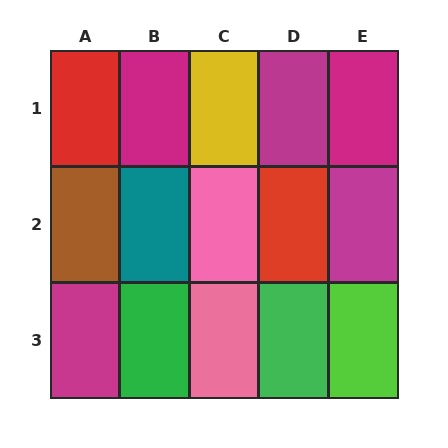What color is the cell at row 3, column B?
Green.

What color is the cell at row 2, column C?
Pink.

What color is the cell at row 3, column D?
Green.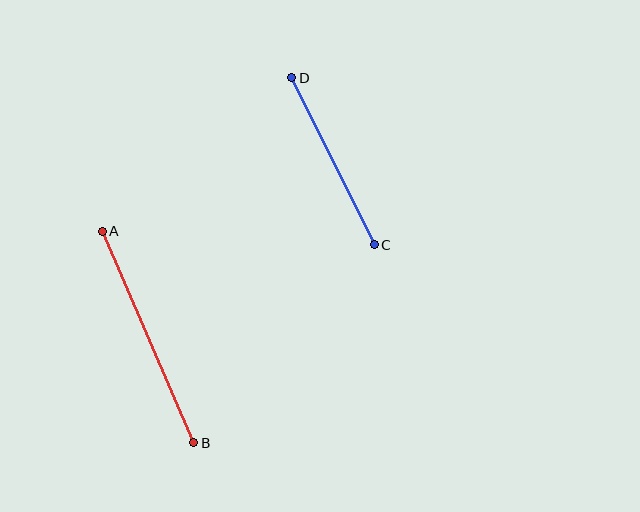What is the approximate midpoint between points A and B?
The midpoint is at approximately (148, 337) pixels.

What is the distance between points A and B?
The distance is approximately 230 pixels.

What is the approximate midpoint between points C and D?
The midpoint is at approximately (333, 161) pixels.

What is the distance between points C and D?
The distance is approximately 187 pixels.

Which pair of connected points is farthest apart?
Points A and B are farthest apart.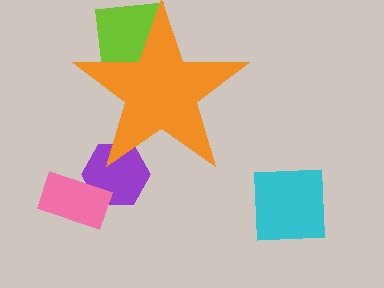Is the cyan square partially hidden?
No, the cyan square is fully visible.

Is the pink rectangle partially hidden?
No, the pink rectangle is fully visible.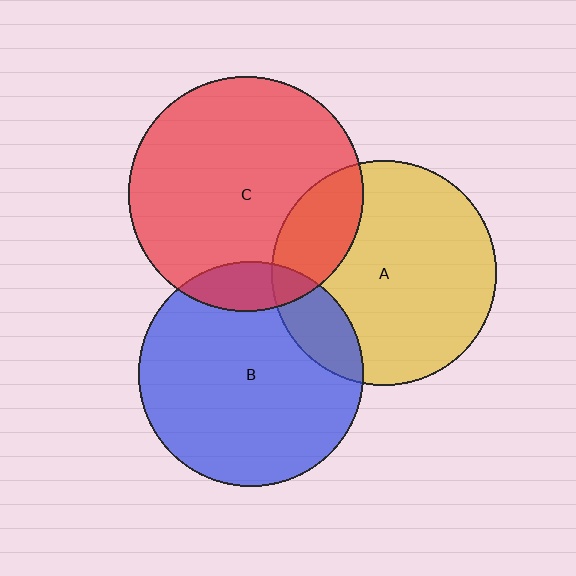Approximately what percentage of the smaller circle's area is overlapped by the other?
Approximately 15%.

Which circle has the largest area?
Circle C (red).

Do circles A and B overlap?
Yes.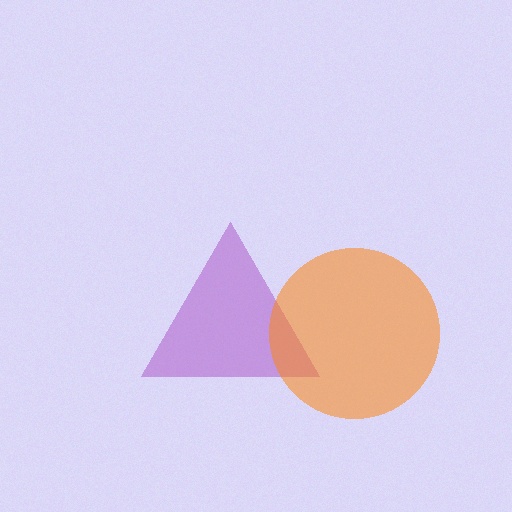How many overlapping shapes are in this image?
There are 2 overlapping shapes in the image.